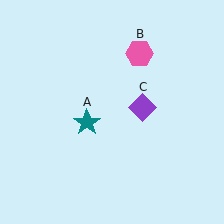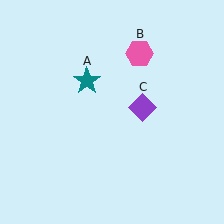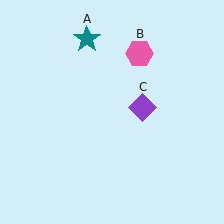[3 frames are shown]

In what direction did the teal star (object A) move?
The teal star (object A) moved up.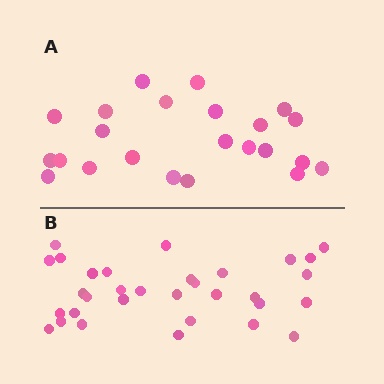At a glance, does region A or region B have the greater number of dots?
Region B (the bottom region) has more dots.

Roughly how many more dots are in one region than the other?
Region B has roughly 8 or so more dots than region A.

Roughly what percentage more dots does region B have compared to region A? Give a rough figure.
About 40% more.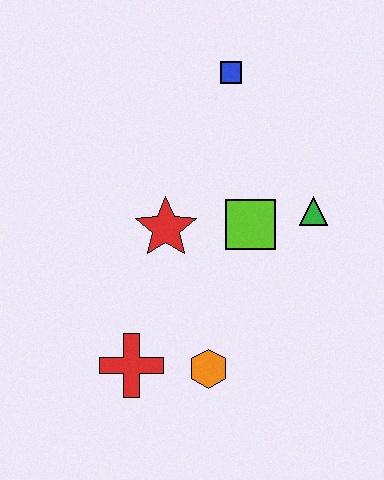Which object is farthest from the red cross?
The blue square is farthest from the red cross.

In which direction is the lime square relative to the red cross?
The lime square is above the red cross.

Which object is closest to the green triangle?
The lime square is closest to the green triangle.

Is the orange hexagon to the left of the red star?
No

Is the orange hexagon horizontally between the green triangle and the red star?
Yes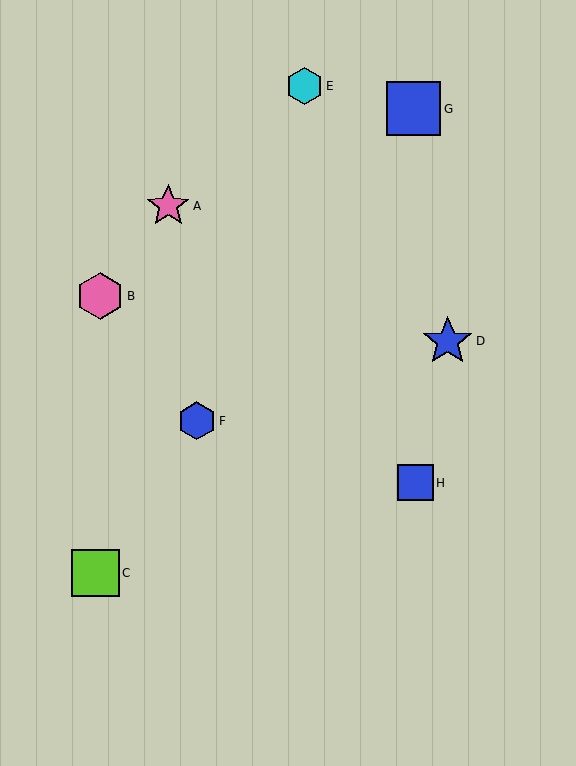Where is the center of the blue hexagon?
The center of the blue hexagon is at (197, 421).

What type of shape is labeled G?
Shape G is a blue square.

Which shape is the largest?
The blue square (labeled G) is the largest.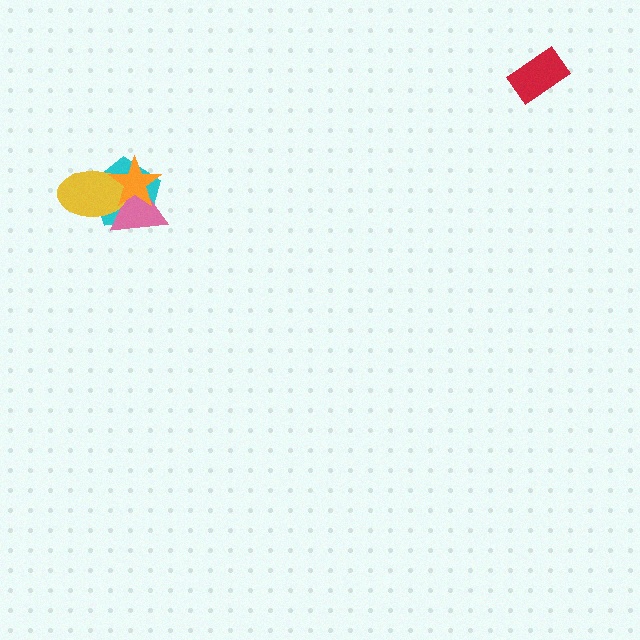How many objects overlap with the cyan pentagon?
3 objects overlap with the cyan pentagon.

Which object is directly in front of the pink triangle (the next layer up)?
The yellow ellipse is directly in front of the pink triangle.